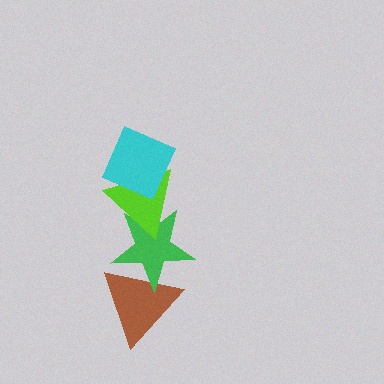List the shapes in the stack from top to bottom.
From top to bottom: the cyan diamond, the lime triangle, the green star, the brown triangle.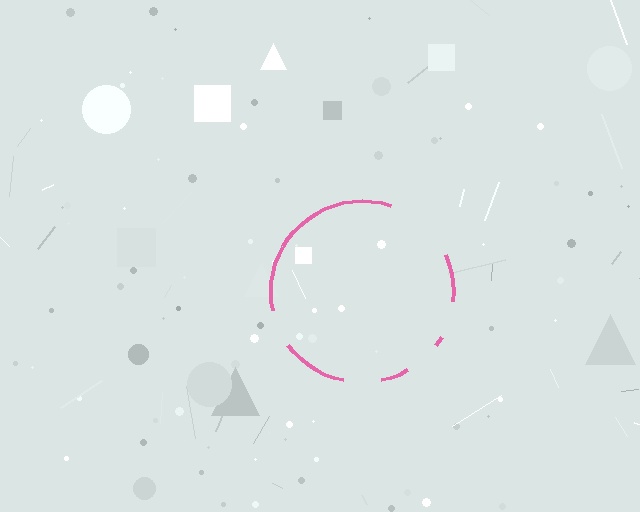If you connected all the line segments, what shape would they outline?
They would outline a circle.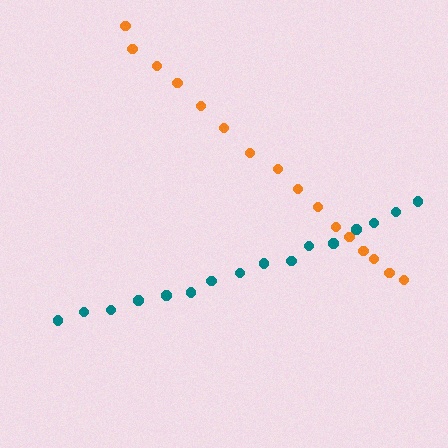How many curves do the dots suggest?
There are 2 distinct paths.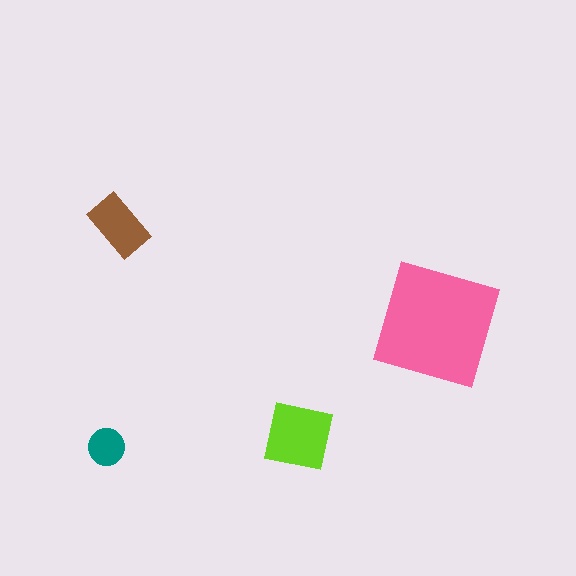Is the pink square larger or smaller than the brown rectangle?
Larger.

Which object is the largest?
The pink square.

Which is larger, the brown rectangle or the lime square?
The lime square.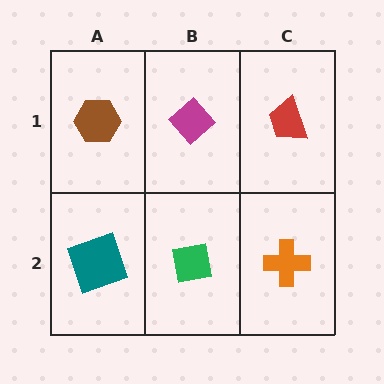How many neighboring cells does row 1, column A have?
2.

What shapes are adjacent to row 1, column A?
A teal square (row 2, column A), a magenta diamond (row 1, column B).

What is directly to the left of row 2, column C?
A green square.